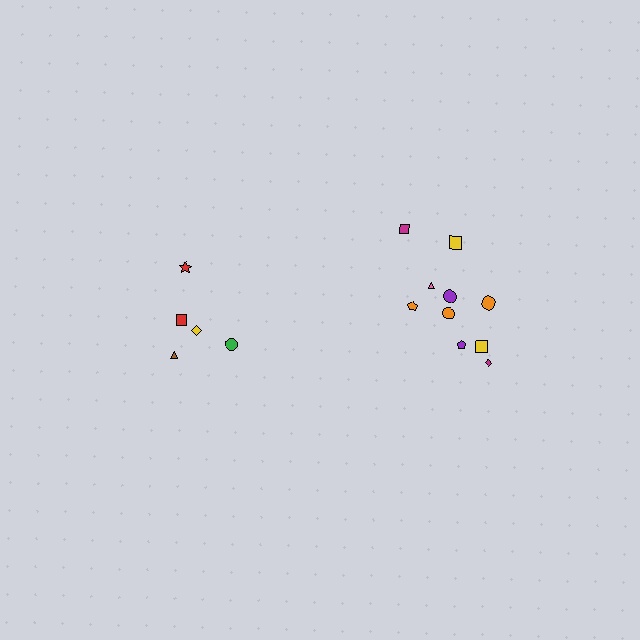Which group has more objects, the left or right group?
The right group.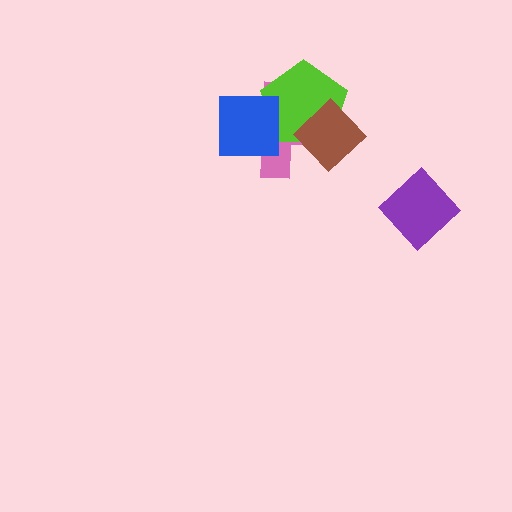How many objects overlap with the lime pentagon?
3 objects overlap with the lime pentagon.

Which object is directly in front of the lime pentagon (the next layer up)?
The brown diamond is directly in front of the lime pentagon.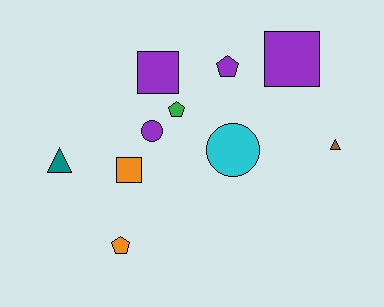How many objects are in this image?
There are 10 objects.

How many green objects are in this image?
There is 1 green object.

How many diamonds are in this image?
There are no diamonds.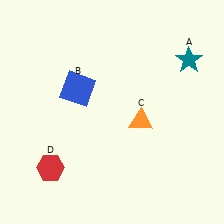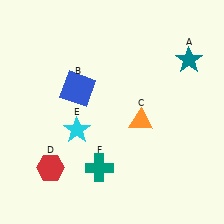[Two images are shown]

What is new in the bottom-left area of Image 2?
A teal cross (F) was added in the bottom-left area of Image 2.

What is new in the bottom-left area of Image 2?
A cyan star (E) was added in the bottom-left area of Image 2.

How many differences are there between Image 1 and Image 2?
There are 2 differences between the two images.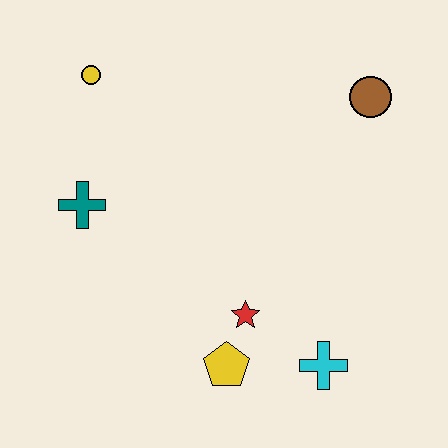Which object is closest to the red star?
The yellow pentagon is closest to the red star.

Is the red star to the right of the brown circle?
No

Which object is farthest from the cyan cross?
The yellow circle is farthest from the cyan cross.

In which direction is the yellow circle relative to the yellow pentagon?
The yellow circle is above the yellow pentagon.